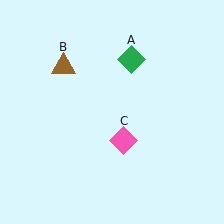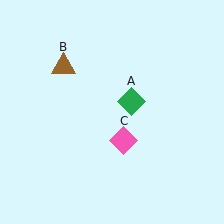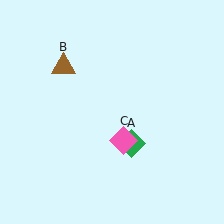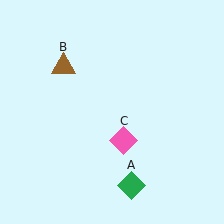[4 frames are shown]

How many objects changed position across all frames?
1 object changed position: green diamond (object A).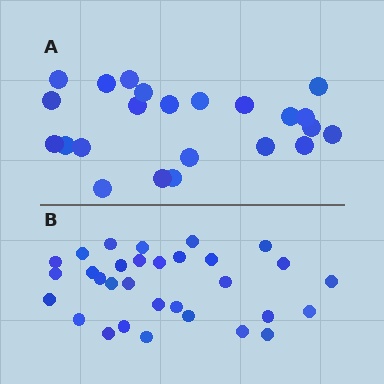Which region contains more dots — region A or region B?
Region B (the bottom region) has more dots.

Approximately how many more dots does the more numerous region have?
Region B has roughly 8 or so more dots than region A.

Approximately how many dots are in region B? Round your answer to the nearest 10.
About 30 dots. (The exact count is 31, which rounds to 30.)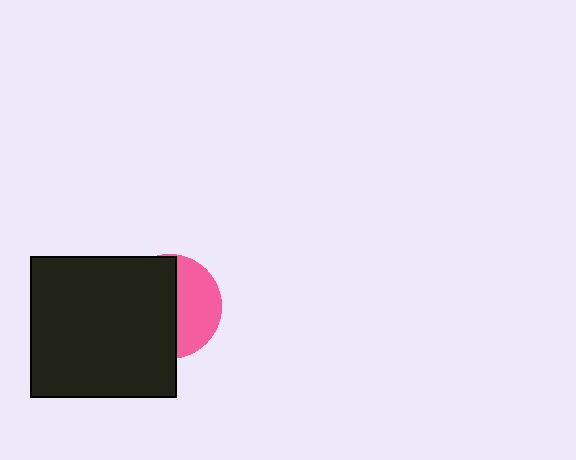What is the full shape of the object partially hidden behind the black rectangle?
The partially hidden object is a pink circle.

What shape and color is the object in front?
The object in front is a black rectangle.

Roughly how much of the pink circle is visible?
A small part of it is visible (roughly 41%).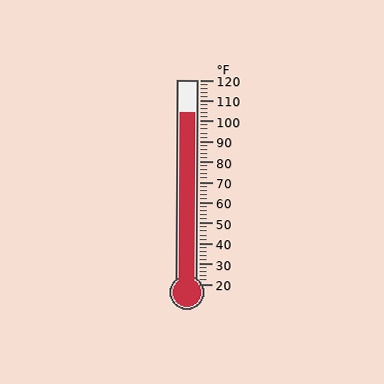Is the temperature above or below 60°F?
The temperature is above 60°F.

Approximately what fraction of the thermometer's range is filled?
The thermometer is filled to approximately 85% of its range.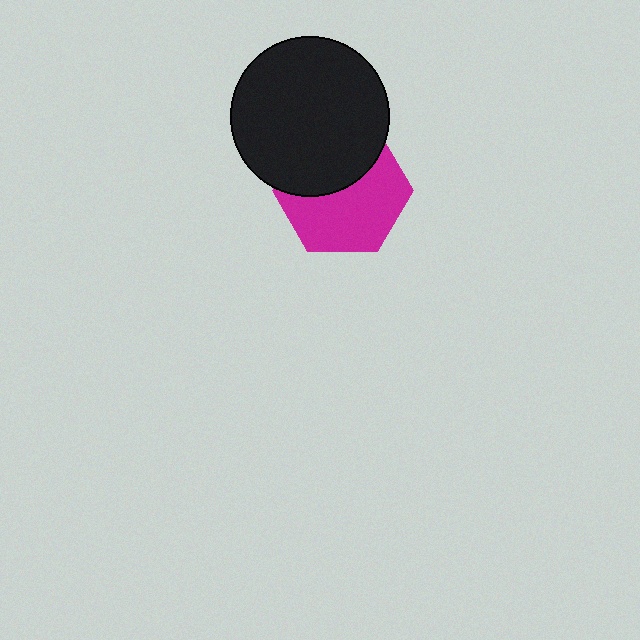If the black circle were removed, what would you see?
You would see the complete magenta hexagon.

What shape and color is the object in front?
The object in front is a black circle.